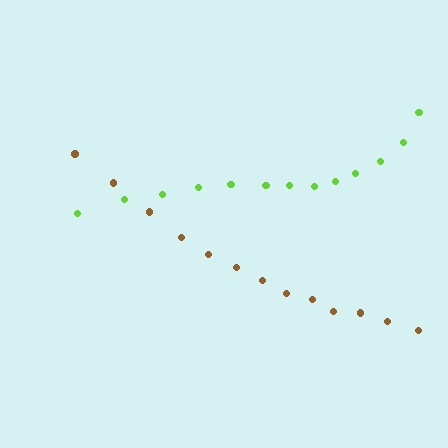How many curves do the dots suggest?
There are 2 distinct paths.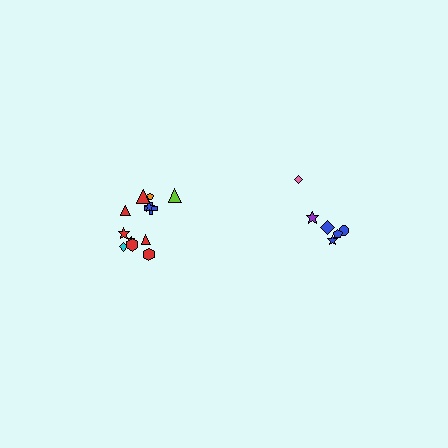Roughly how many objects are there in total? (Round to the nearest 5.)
Roughly 20 objects in total.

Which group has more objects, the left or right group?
The left group.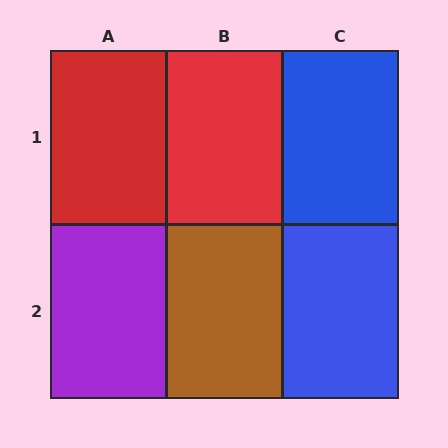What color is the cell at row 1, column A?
Red.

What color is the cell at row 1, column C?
Blue.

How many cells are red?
2 cells are red.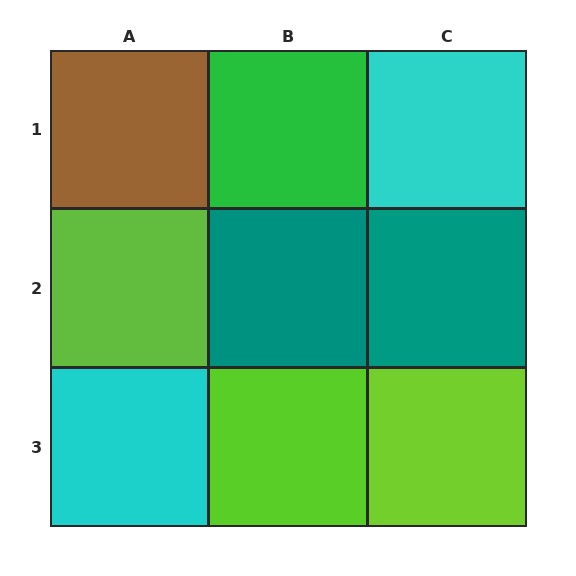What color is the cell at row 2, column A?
Lime.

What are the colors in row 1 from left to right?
Brown, green, cyan.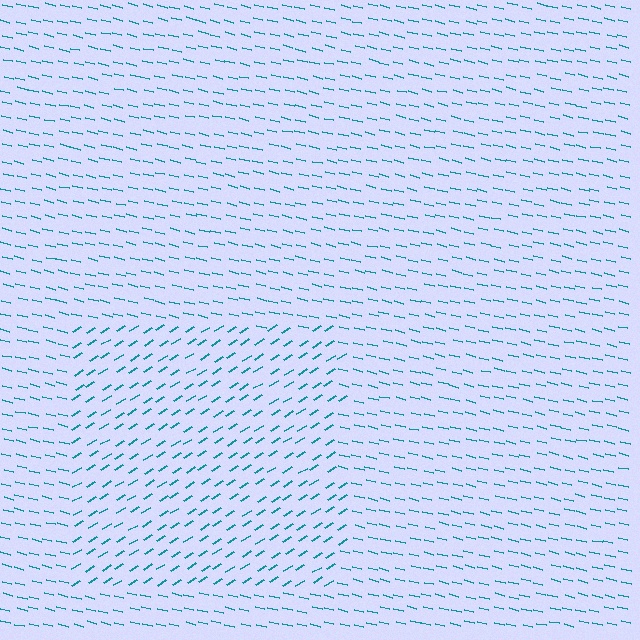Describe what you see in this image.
The image is filled with small teal line segments. A rectangle region in the image has lines oriented differently from the surrounding lines, creating a visible texture boundary.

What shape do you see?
I see a rectangle.